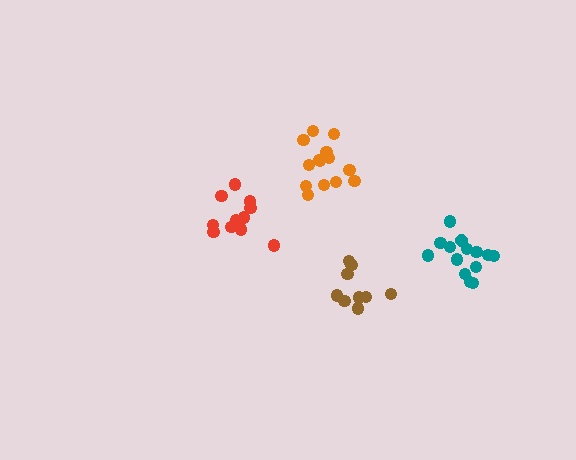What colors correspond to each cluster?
The clusters are colored: orange, brown, red, teal.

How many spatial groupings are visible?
There are 4 spatial groupings.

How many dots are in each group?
Group 1: 14 dots, Group 2: 9 dots, Group 3: 11 dots, Group 4: 14 dots (48 total).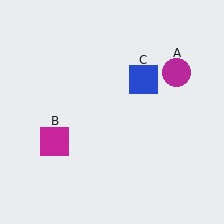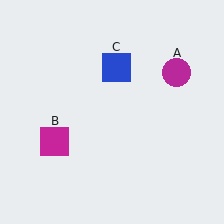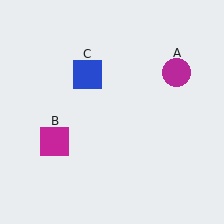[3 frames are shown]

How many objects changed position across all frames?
1 object changed position: blue square (object C).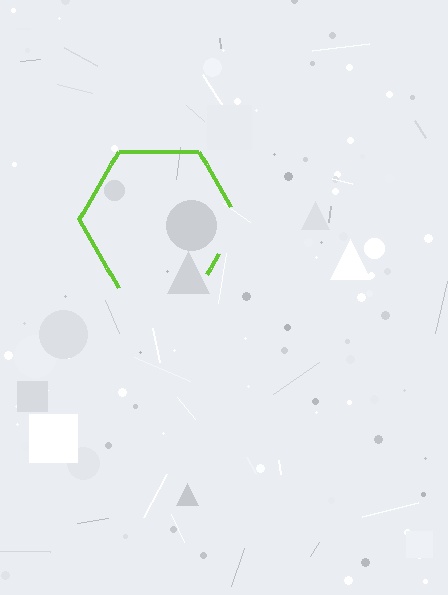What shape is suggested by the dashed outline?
The dashed outline suggests a hexagon.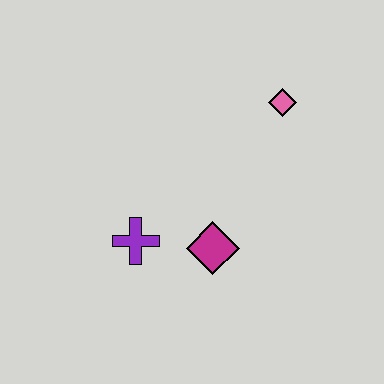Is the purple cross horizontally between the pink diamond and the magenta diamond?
No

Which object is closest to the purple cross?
The magenta diamond is closest to the purple cross.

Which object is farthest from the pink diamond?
The purple cross is farthest from the pink diamond.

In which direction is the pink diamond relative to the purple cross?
The pink diamond is to the right of the purple cross.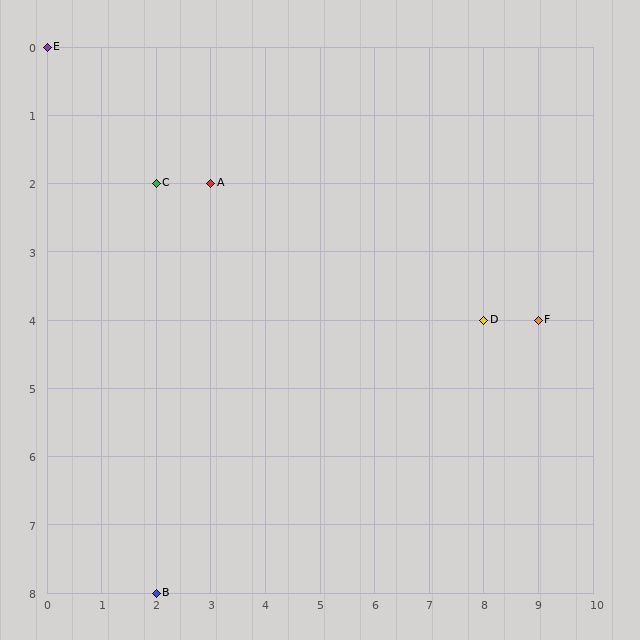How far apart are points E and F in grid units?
Points E and F are 9 columns and 4 rows apart (about 9.8 grid units diagonally).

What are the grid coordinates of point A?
Point A is at grid coordinates (3, 2).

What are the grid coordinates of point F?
Point F is at grid coordinates (9, 4).